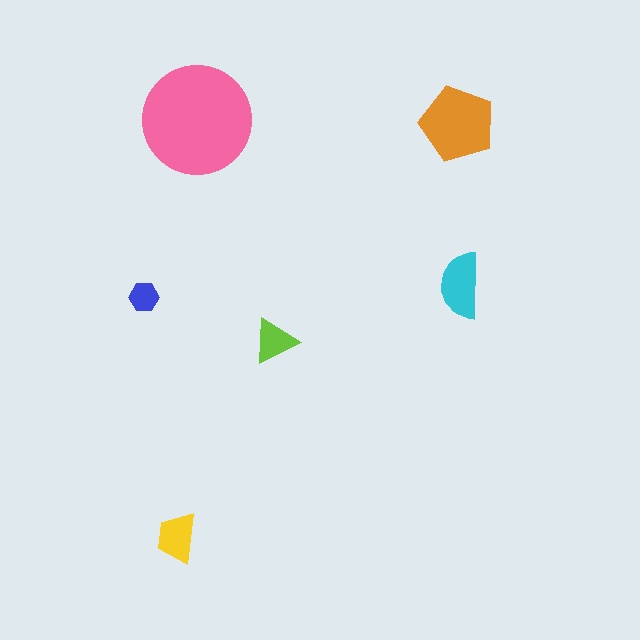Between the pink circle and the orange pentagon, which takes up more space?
The pink circle.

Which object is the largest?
The pink circle.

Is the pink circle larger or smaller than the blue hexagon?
Larger.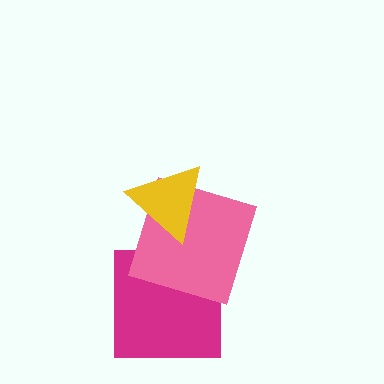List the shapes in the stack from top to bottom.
From top to bottom: the yellow triangle, the pink square, the magenta square.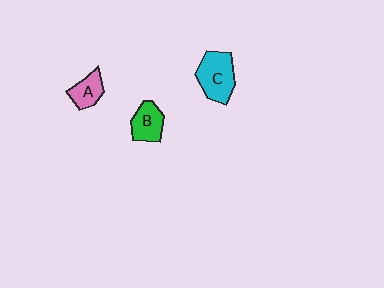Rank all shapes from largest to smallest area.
From largest to smallest: C (cyan), B (green), A (pink).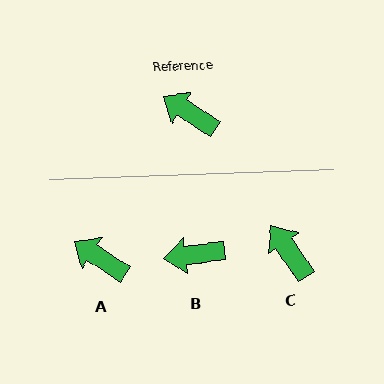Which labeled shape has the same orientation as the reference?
A.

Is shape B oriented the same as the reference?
No, it is off by about 40 degrees.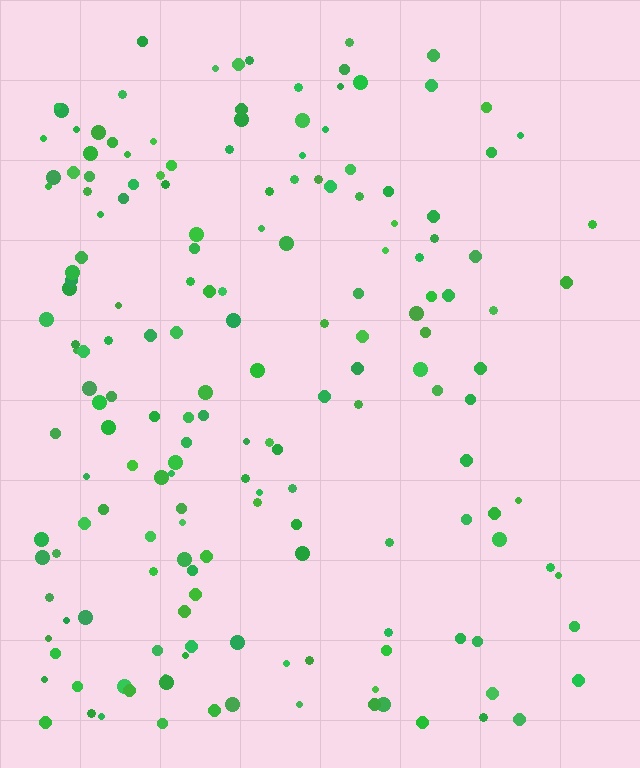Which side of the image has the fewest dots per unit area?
The right.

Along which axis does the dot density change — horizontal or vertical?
Horizontal.